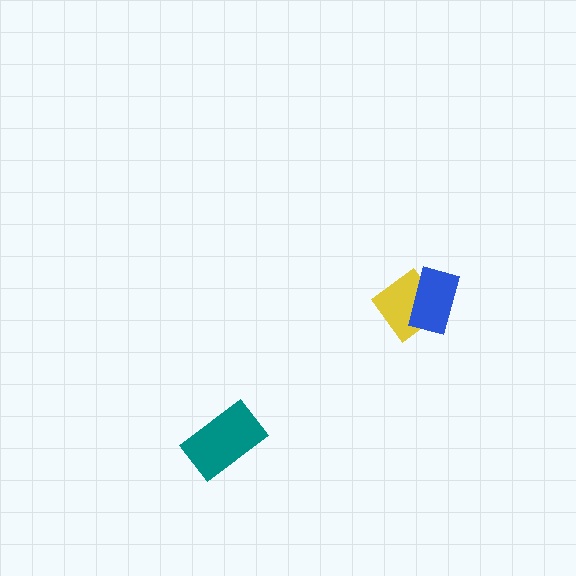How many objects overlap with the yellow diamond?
1 object overlaps with the yellow diamond.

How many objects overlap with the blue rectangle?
1 object overlaps with the blue rectangle.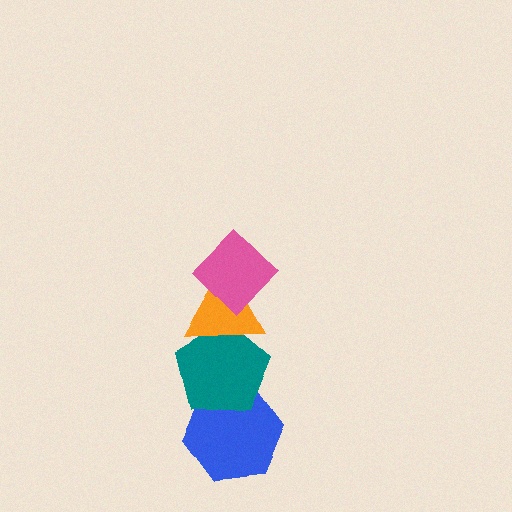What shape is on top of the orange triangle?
The pink diamond is on top of the orange triangle.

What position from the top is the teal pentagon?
The teal pentagon is 3rd from the top.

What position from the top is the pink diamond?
The pink diamond is 1st from the top.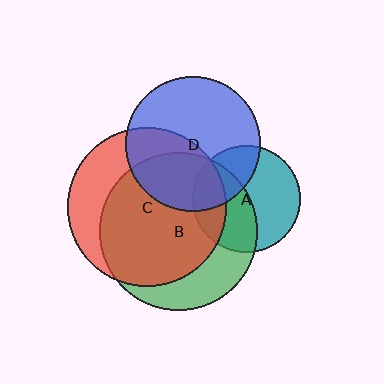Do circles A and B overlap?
Yes.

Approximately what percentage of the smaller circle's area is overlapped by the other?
Approximately 45%.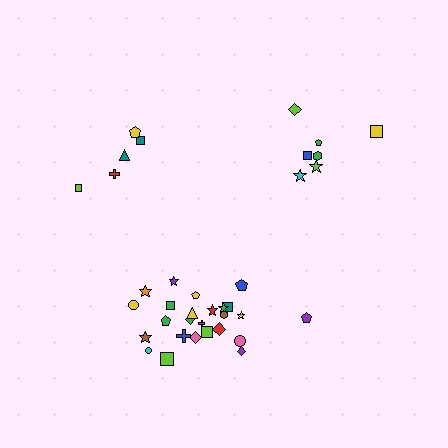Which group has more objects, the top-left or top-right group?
The top-right group.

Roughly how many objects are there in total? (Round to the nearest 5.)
Roughly 35 objects in total.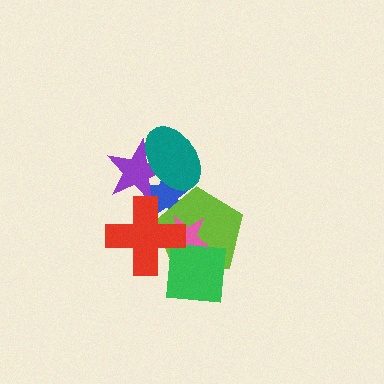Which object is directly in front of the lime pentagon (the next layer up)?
The pink star is directly in front of the lime pentagon.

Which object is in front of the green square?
The red cross is in front of the green square.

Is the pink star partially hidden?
Yes, it is partially covered by another shape.